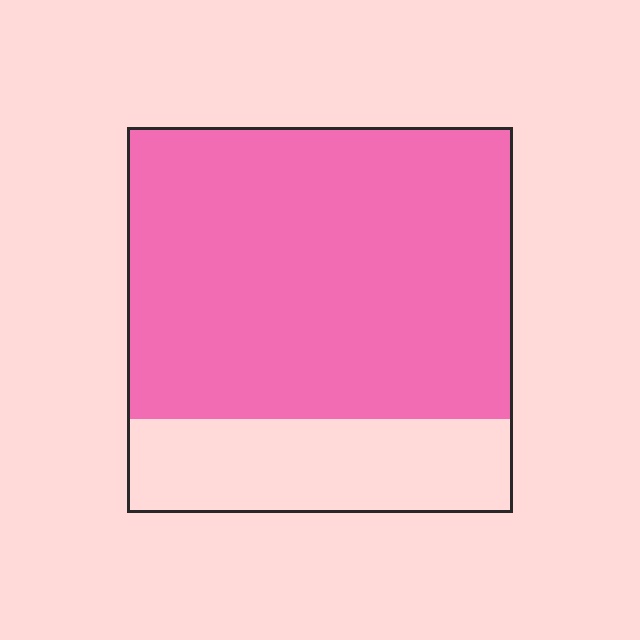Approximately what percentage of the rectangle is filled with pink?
Approximately 75%.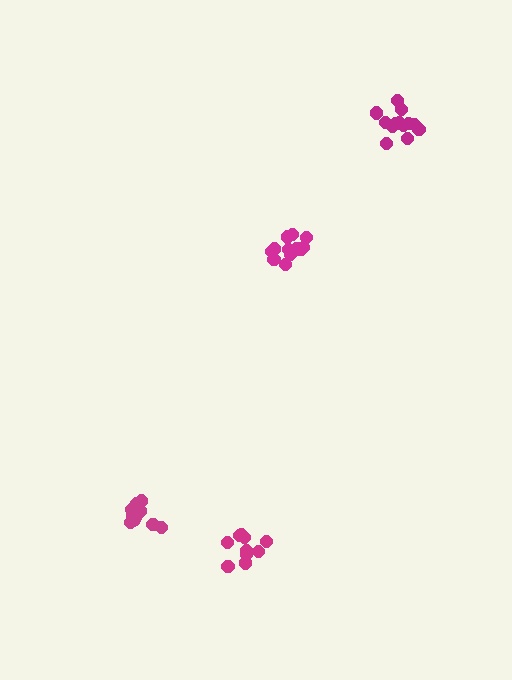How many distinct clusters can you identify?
There are 4 distinct clusters.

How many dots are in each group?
Group 1: 13 dots, Group 2: 10 dots, Group 3: 11 dots, Group 4: 12 dots (46 total).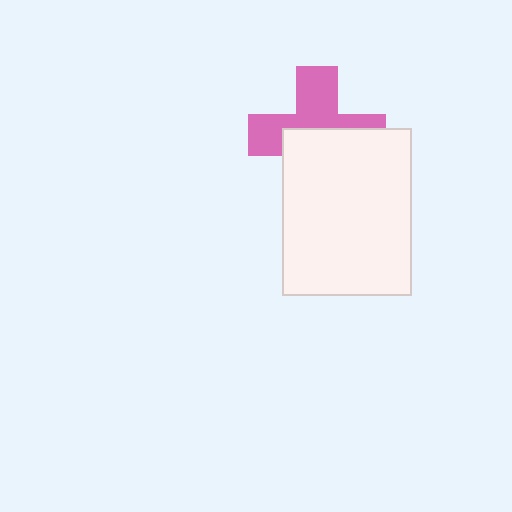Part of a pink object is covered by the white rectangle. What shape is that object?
It is a cross.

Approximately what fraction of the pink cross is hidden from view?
Roughly 50% of the pink cross is hidden behind the white rectangle.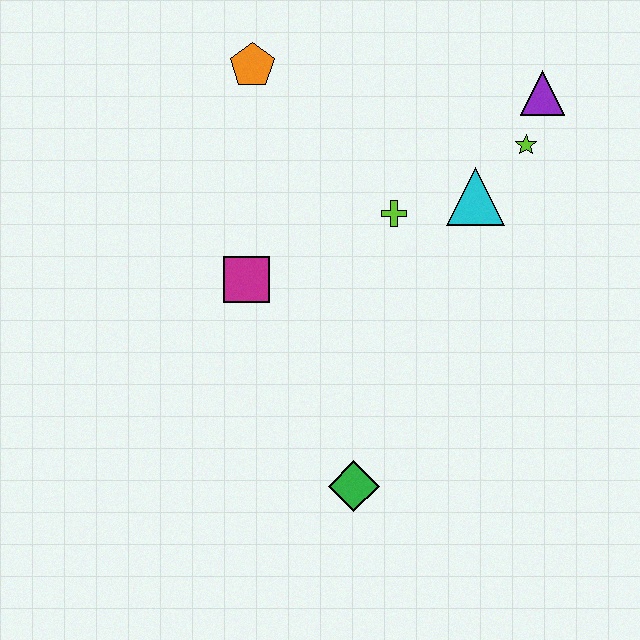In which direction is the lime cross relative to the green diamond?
The lime cross is above the green diamond.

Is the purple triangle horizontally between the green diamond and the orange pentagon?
No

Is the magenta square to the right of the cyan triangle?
No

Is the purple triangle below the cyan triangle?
No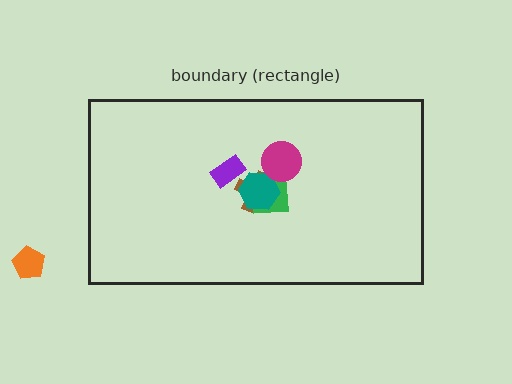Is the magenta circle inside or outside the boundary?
Inside.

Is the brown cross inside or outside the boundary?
Inside.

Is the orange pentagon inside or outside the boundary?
Outside.